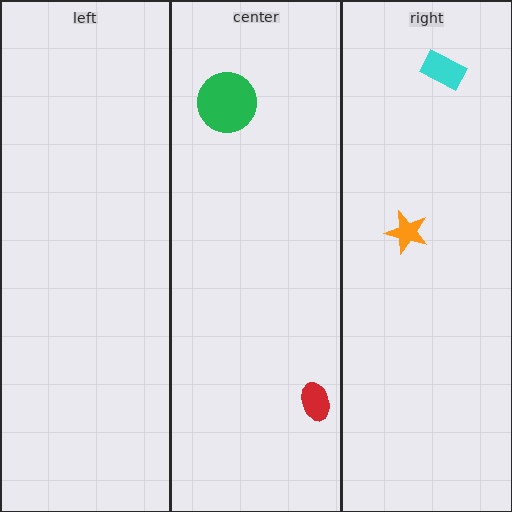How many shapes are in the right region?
2.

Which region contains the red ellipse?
The center region.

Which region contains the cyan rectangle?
The right region.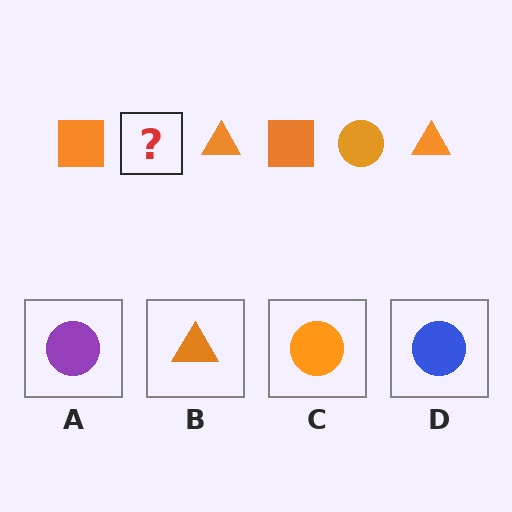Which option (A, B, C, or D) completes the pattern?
C.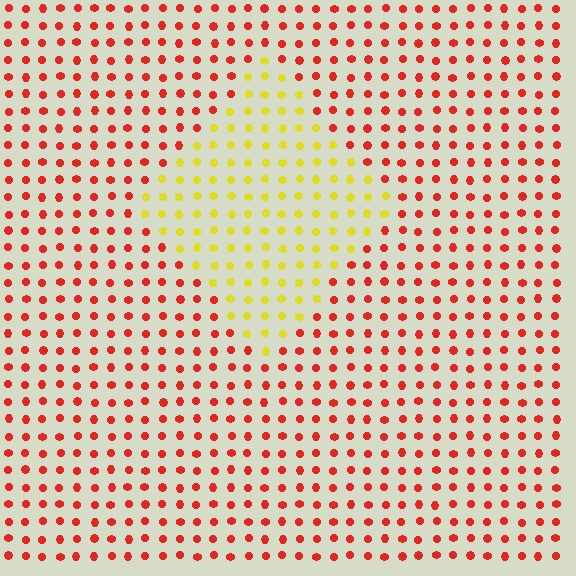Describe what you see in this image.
The image is filled with small red elements in a uniform arrangement. A diamond-shaped region is visible where the elements are tinted to a slightly different hue, forming a subtle color boundary.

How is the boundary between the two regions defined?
The boundary is defined purely by a slight shift in hue (about 58 degrees). Spacing, size, and orientation are identical on both sides.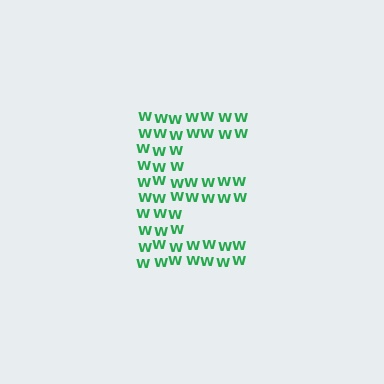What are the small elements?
The small elements are letter W's.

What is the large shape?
The large shape is the letter E.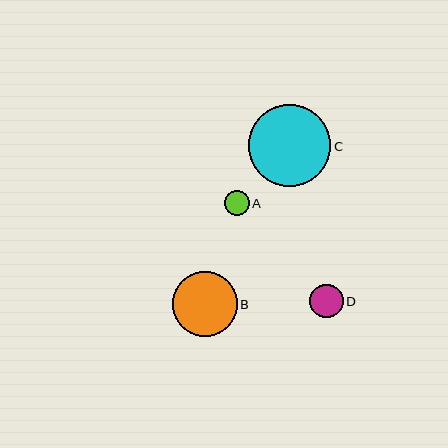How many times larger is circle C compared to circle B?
Circle C is approximately 1.3 times the size of circle B.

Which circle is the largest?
Circle C is the largest with a size of approximately 82 pixels.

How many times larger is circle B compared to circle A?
Circle B is approximately 2.6 times the size of circle A.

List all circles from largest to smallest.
From largest to smallest: C, B, D, A.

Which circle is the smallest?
Circle A is the smallest with a size of approximately 25 pixels.